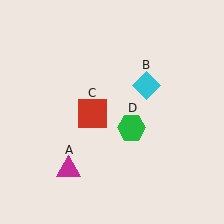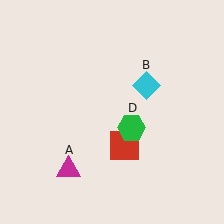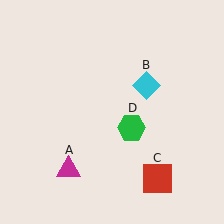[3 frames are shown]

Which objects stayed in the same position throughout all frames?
Magenta triangle (object A) and cyan diamond (object B) and green hexagon (object D) remained stationary.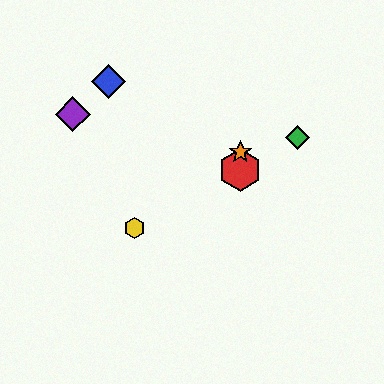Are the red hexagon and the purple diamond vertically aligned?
No, the red hexagon is at x≈240 and the purple diamond is at x≈73.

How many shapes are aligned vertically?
2 shapes (the red hexagon, the orange star) are aligned vertically.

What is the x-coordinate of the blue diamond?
The blue diamond is at x≈108.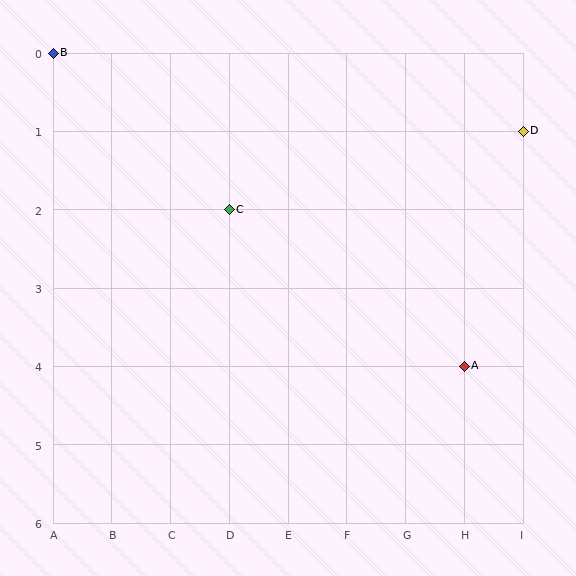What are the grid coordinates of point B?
Point B is at grid coordinates (A, 0).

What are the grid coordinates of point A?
Point A is at grid coordinates (H, 4).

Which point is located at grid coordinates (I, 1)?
Point D is at (I, 1).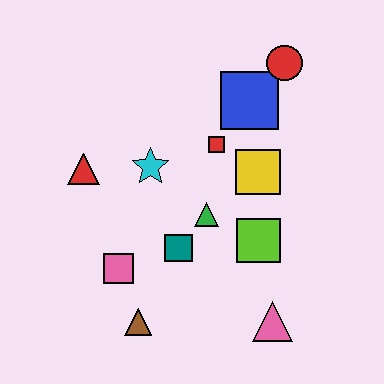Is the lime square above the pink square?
Yes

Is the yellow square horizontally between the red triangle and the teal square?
No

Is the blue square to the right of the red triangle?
Yes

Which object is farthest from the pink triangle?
The red circle is farthest from the pink triangle.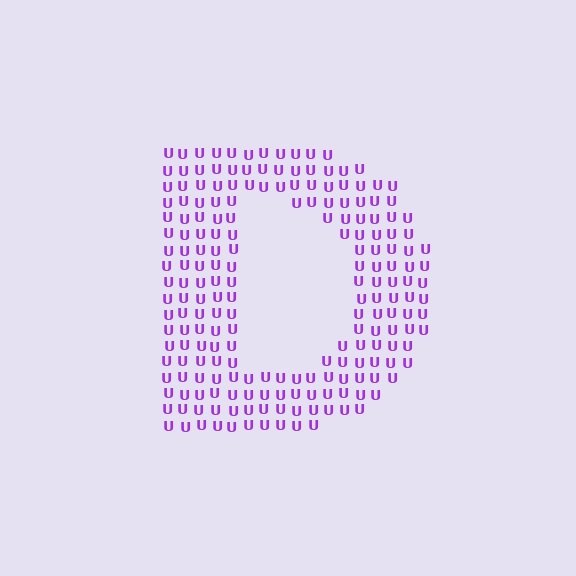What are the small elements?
The small elements are letter U's.